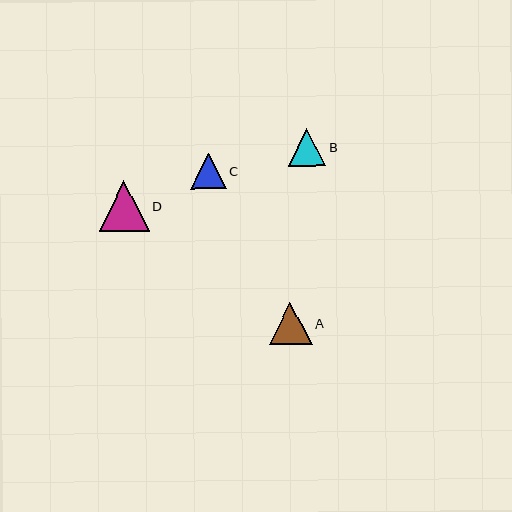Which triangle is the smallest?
Triangle C is the smallest with a size of approximately 35 pixels.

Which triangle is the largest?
Triangle D is the largest with a size of approximately 50 pixels.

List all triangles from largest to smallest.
From largest to smallest: D, A, B, C.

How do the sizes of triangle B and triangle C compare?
Triangle B and triangle C are approximately the same size.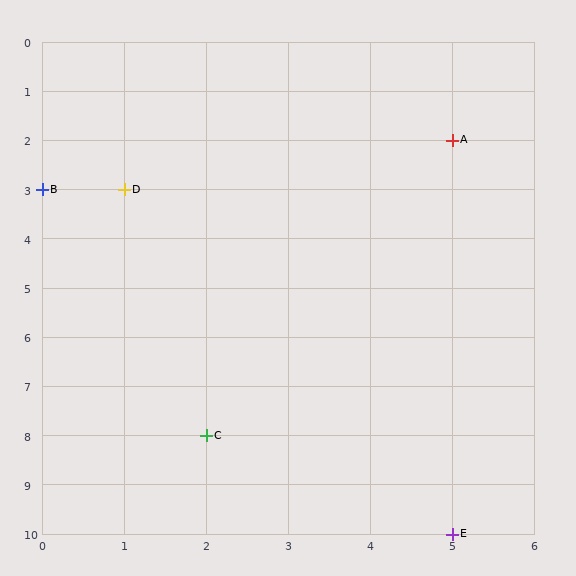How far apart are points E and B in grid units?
Points E and B are 5 columns and 7 rows apart (about 8.6 grid units diagonally).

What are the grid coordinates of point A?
Point A is at grid coordinates (5, 2).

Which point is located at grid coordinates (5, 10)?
Point E is at (5, 10).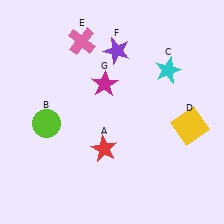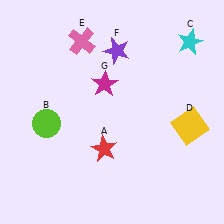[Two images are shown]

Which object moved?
The cyan star (C) moved up.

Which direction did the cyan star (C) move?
The cyan star (C) moved up.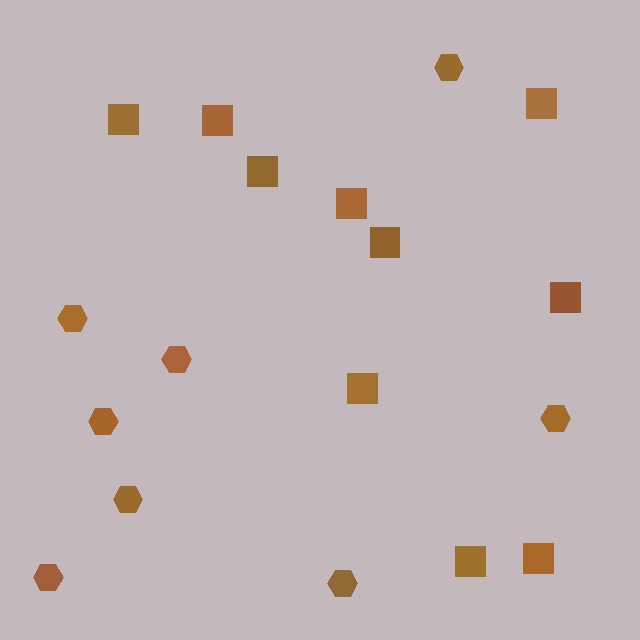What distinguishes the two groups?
There are 2 groups: one group of squares (10) and one group of hexagons (8).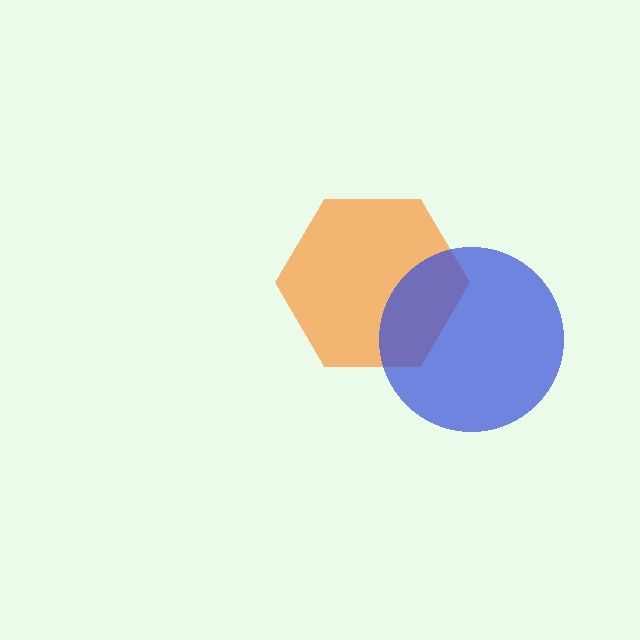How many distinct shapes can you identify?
There are 2 distinct shapes: an orange hexagon, a blue circle.